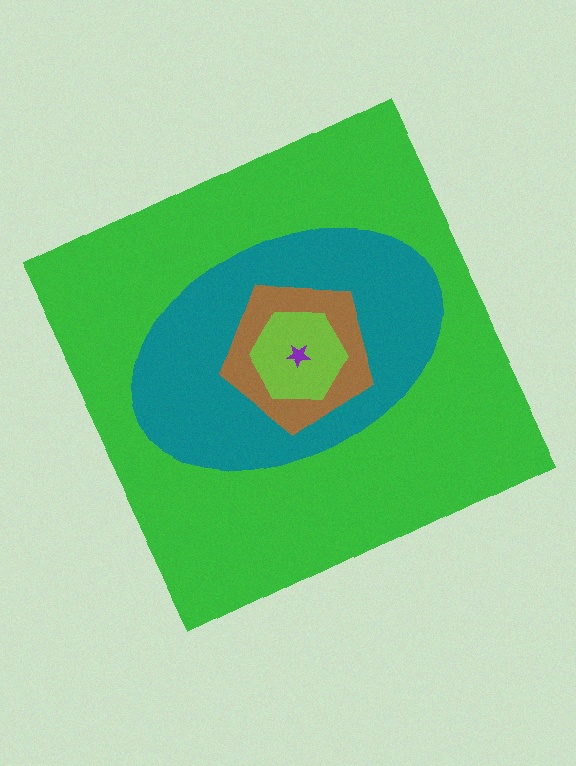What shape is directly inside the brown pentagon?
The lime hexagon.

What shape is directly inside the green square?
The teal ellipse.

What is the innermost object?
The purple star.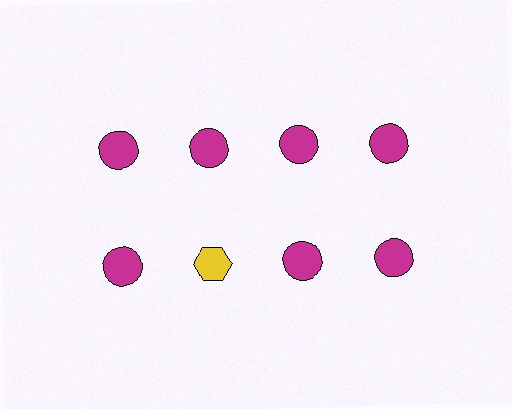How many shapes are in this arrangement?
There are 8 shapes arranged in a grid pattern.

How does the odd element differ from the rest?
It differs in both color (yellow instead of magenta) and shape (hexagon instead of circle).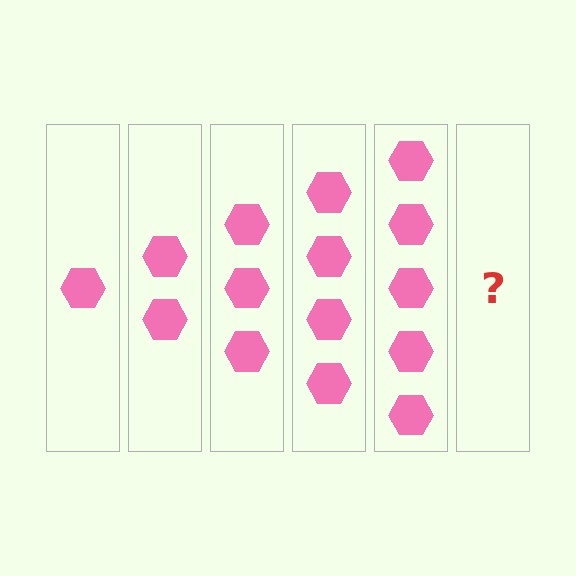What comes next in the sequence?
The next element should be 6 hexagons.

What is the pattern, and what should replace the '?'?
The pattern is that each step adds one more hexagon. The '?' should be 6 hexagons.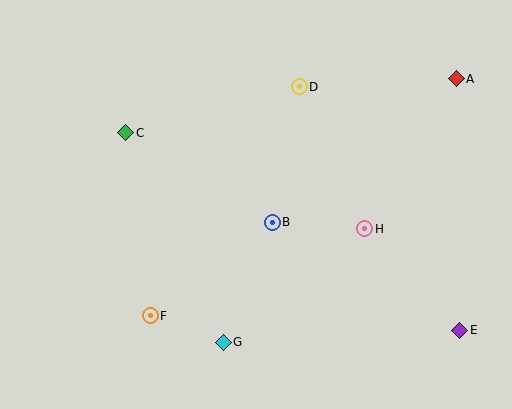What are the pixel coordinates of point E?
Point E is at (460, 330).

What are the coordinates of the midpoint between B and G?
The midpoint between B and G is at (248, 282).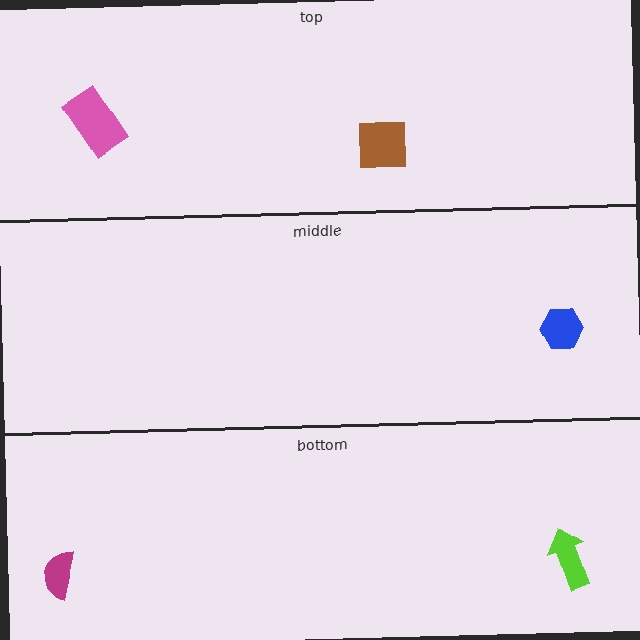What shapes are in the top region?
The pink rectangle, the brown square.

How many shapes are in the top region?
2.